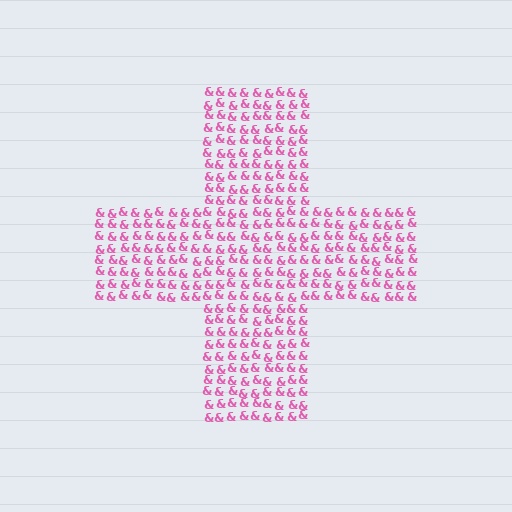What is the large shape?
The large shape is a cross.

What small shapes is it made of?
It is made of small ampersands.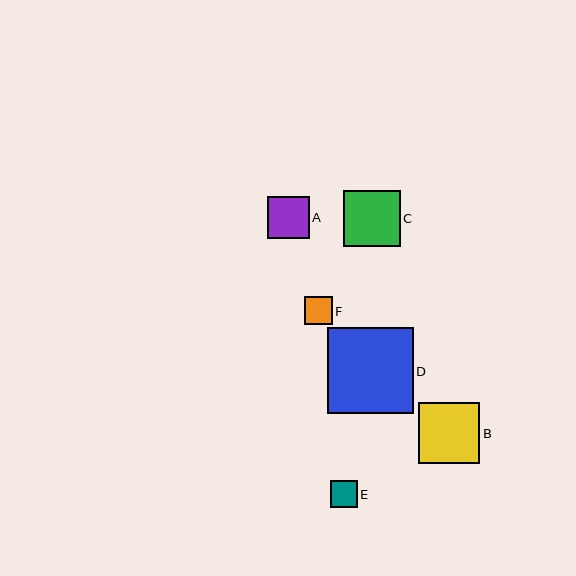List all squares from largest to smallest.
From largest to smallest: D, B, C, A, F, E.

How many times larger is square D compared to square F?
Square D is approximately 3.1 times the size of square F.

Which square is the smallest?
Square E is the smallest with a size of approximately 27 pixels.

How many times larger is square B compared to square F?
Square B is approximately 2.2 times the size of square F.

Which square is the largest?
Square D is the largest with a size of approximately 86 pixels.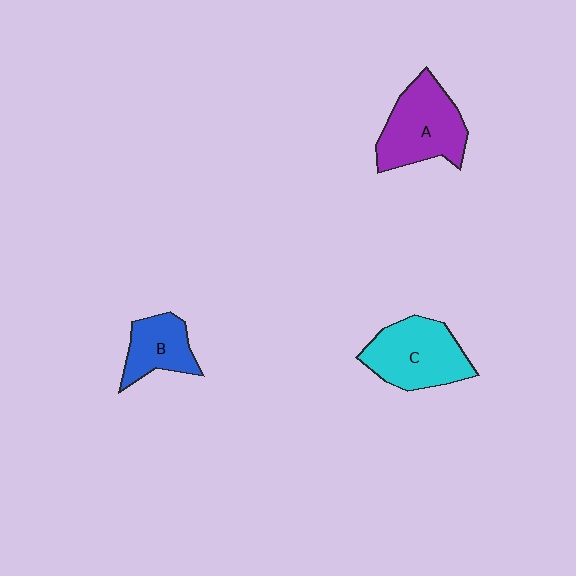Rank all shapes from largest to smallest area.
From largest to smallest: A (purple), C (cyan), B (blue).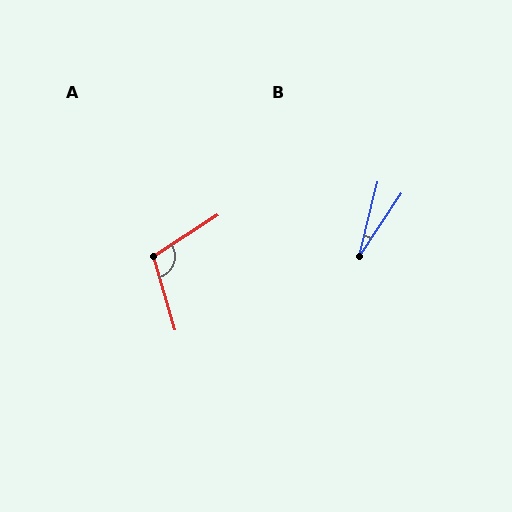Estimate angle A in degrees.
Approximately 107 degrees.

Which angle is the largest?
A, at approximately 107 degrees.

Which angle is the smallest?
B, at approximately 19 degrees.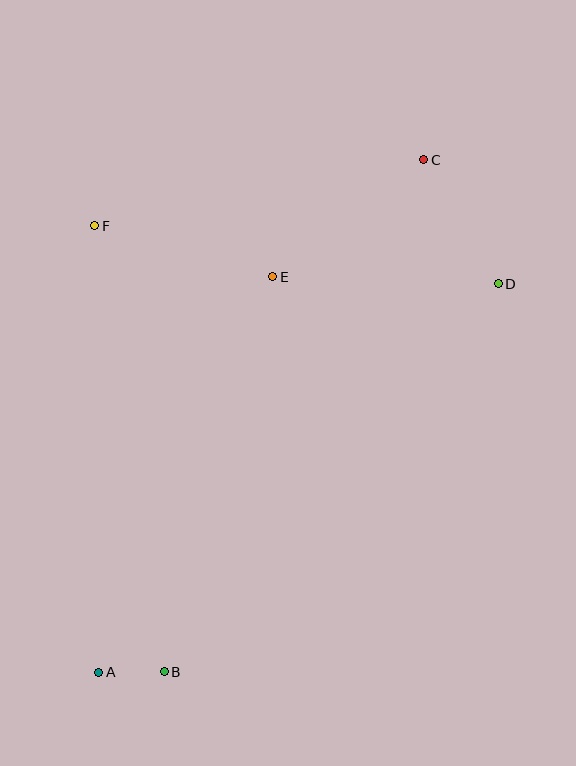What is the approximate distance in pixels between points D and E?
The distance between D and E is approximately 226 pixels.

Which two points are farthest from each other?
Points A and C are farthest from each other.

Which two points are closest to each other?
Points A and B are closest to each other.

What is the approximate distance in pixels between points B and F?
The distance between B and F is approximately 451 pixels.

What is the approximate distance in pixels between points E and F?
The distance between E and F is approximately 185 pixels.